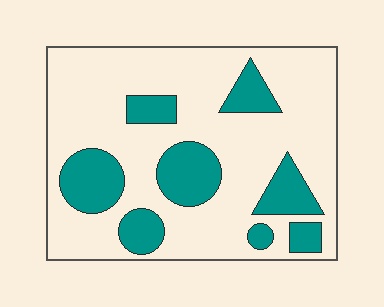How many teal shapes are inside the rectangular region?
8.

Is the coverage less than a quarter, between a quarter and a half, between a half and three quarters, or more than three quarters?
Between a quarter and a half.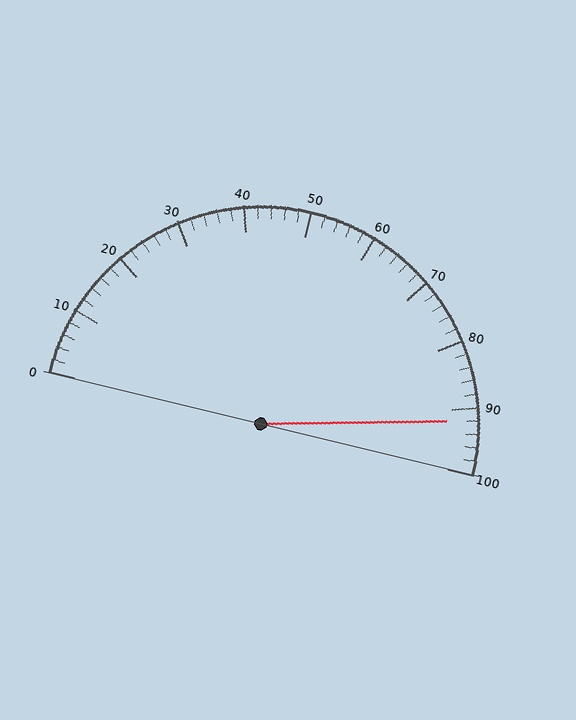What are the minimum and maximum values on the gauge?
The gauge ranges from 0 to 100.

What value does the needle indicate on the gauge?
The needle indicates approximately 92.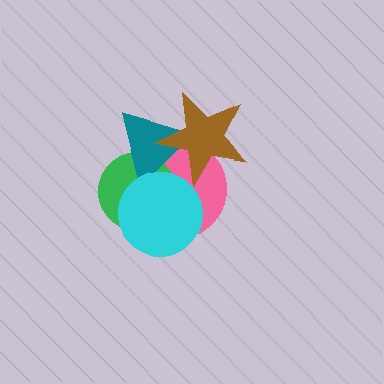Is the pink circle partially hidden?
Yes, it is partially covered by another shape.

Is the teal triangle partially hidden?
Yes, it is partially covered by another shape.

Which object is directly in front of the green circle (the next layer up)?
The teal triangle is directly in front of the green circle.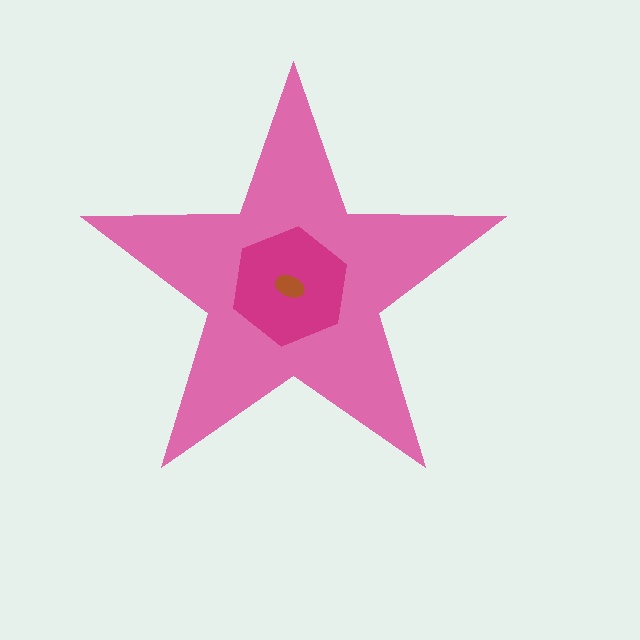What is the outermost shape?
The pink star.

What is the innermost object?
The brown ellipse.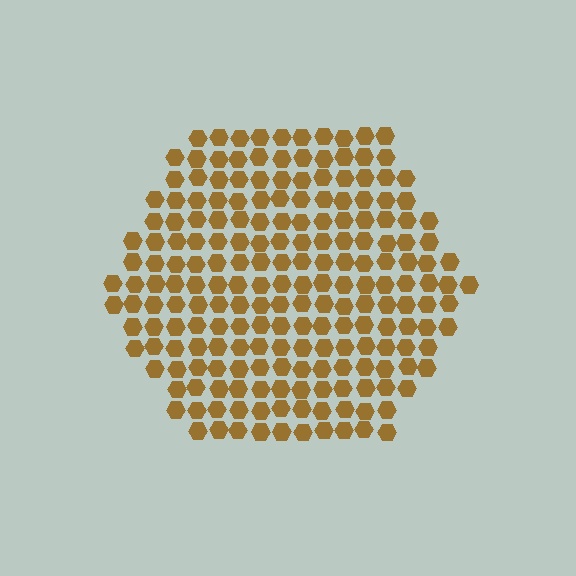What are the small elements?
The small elements are hexagons.